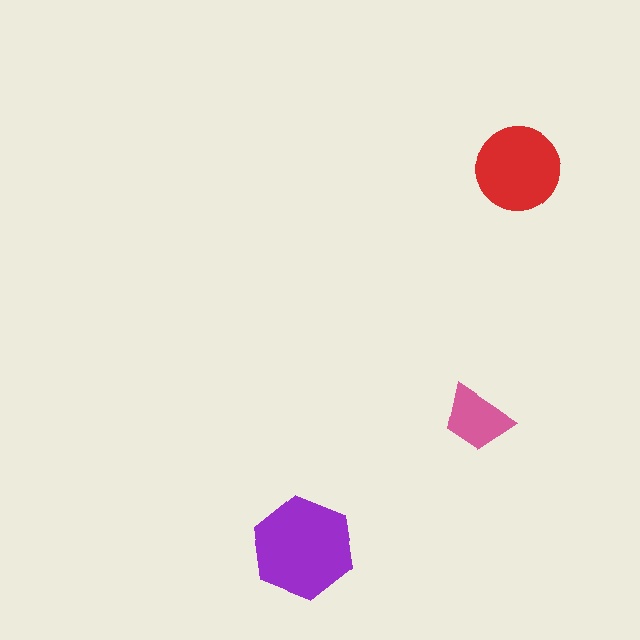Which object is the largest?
The purple hexagon.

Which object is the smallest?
The pink trapezoid.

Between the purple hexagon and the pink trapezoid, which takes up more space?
The purple hexagon.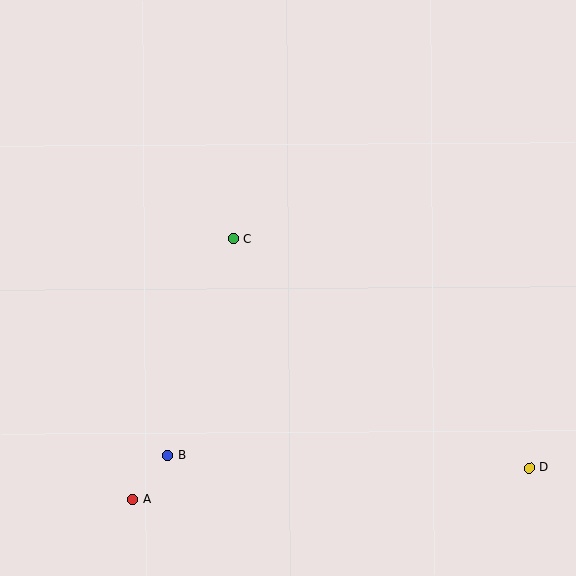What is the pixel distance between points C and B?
The distance between C and B is 225 pixels.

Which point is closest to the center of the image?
Point C at (233, 239) is closest to the center.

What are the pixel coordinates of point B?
Point B is at (168, 455).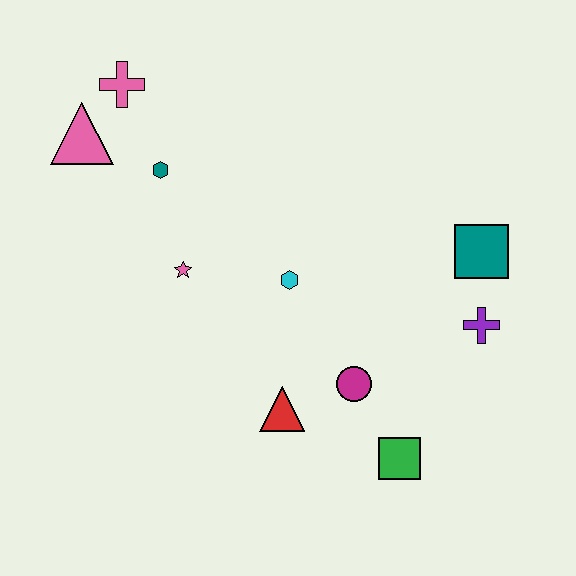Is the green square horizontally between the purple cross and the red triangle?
Yes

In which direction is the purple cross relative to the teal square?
The purple cross is below the teal square.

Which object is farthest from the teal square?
The pink triangle is farthest from the teal square.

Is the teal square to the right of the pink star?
Yes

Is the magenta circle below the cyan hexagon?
Yes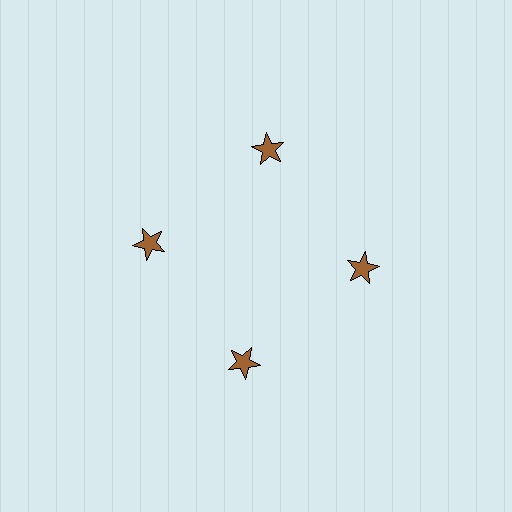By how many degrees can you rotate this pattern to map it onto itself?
The pattern maps onto itself every 90 degrees of rotation.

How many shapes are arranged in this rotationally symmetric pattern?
There are 4 shapes, arranged in 4 groups of 1.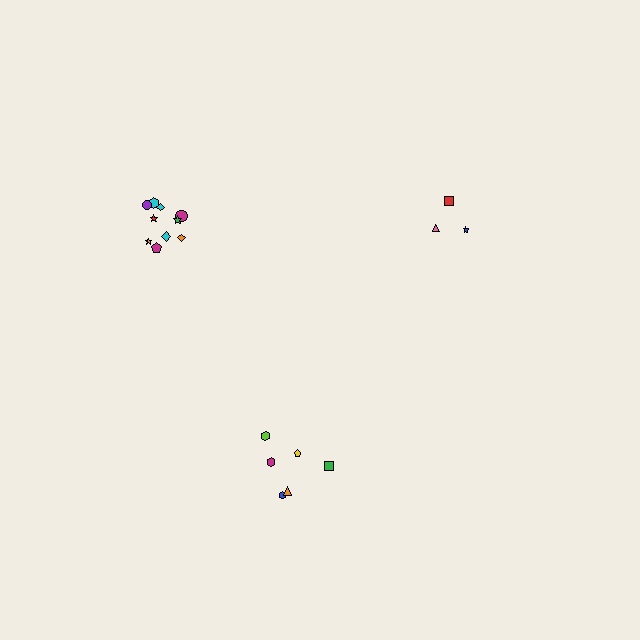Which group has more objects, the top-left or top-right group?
The top-left group.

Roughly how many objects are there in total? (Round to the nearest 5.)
Roughly 20 objects in total.